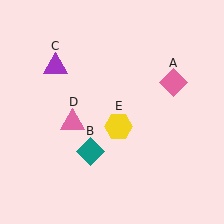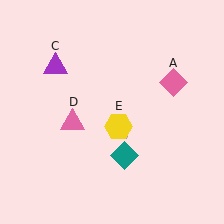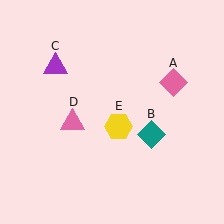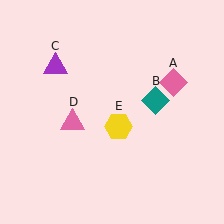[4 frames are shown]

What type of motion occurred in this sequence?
The teal diamond (object B) rotated counterclockwise around the center of the scene.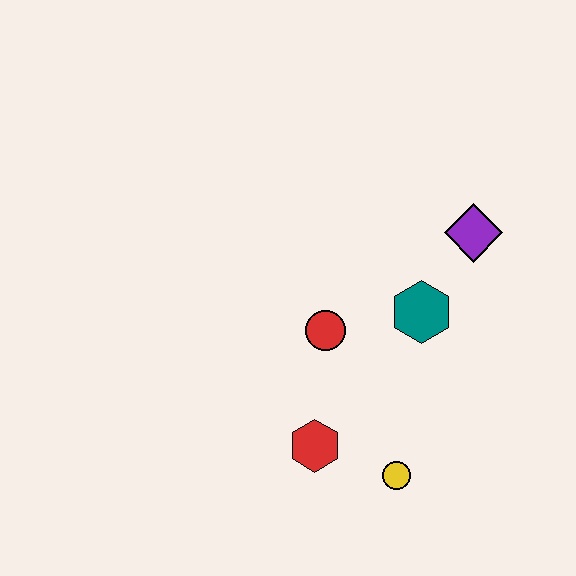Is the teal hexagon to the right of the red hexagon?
Yes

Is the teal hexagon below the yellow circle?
No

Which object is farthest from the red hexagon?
The purple diamond is farthest from the red hexagon.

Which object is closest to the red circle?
The teal hexagon is closest to the red circle.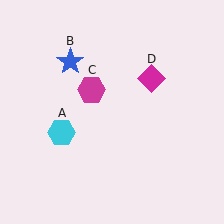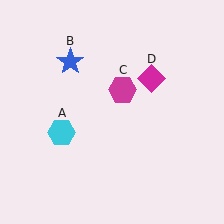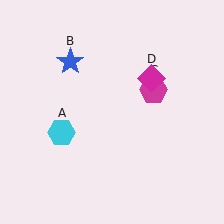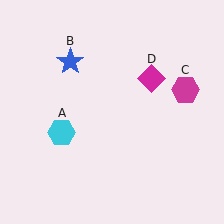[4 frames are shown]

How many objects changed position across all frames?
1 object changed position: magenta hexagon (object C).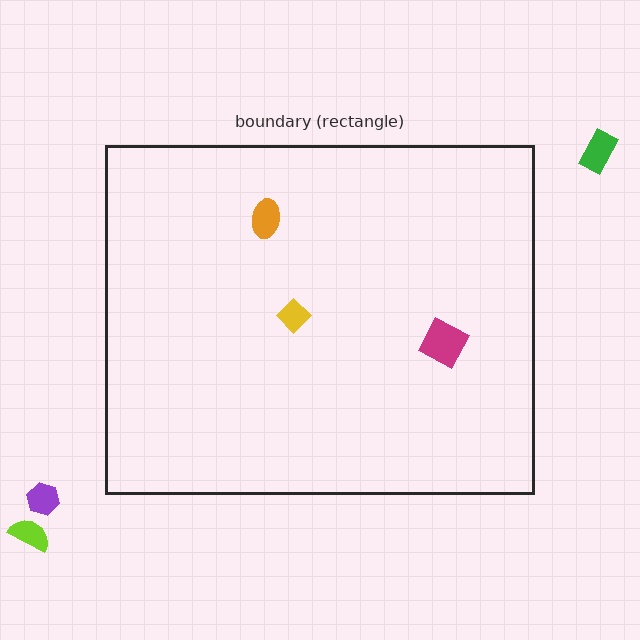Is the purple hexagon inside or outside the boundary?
Outside.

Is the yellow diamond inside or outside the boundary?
Inside.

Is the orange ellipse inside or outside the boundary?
Inside.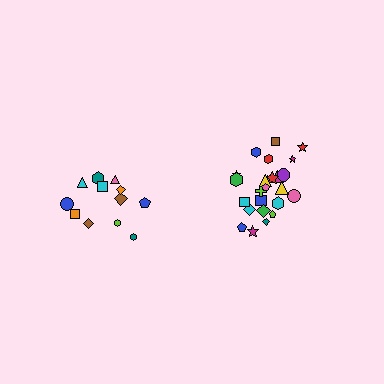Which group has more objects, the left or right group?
The right group.